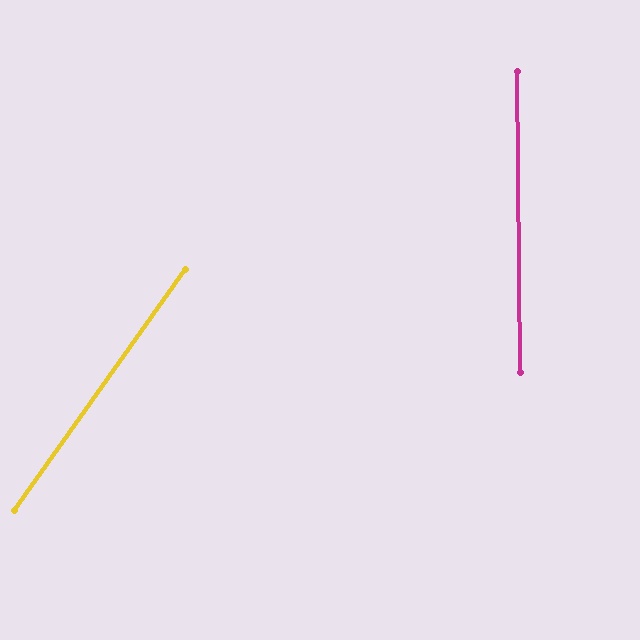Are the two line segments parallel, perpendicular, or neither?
Neither parallel nor perpendicular — they differ by about 36°.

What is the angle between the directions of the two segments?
Approximately 36 degrees.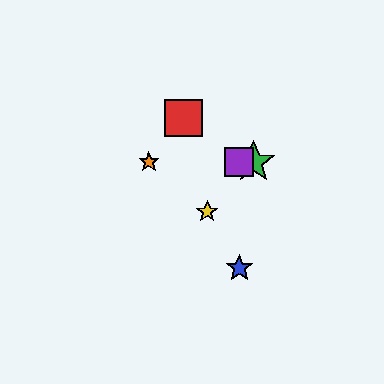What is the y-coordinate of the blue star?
The blue star is at y≈268.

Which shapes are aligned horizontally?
The green star, the purple square, the orange star are aligned horizontally.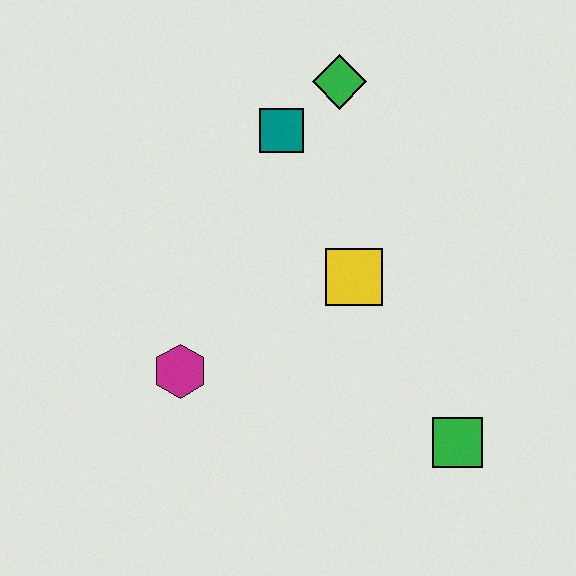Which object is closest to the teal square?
The green diamond is closest to the teal square.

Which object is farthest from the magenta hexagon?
The green diamond is farthest from the magenta hexagon.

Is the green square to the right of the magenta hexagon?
Yes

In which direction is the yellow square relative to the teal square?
The yellow square is below the teal square.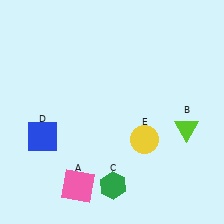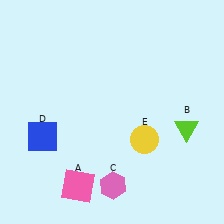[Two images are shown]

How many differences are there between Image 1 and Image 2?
There is 1 difference between the two images.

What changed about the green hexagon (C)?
In Image 1, C is green. In Image 2, it changed to pink.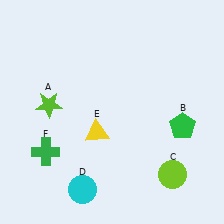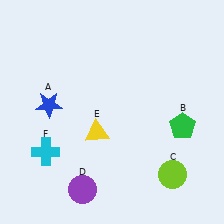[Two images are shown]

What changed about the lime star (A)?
In Image 1, A is lime. In Image 2, it changed to blue.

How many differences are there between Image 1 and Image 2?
There are 3 differences between the two images.